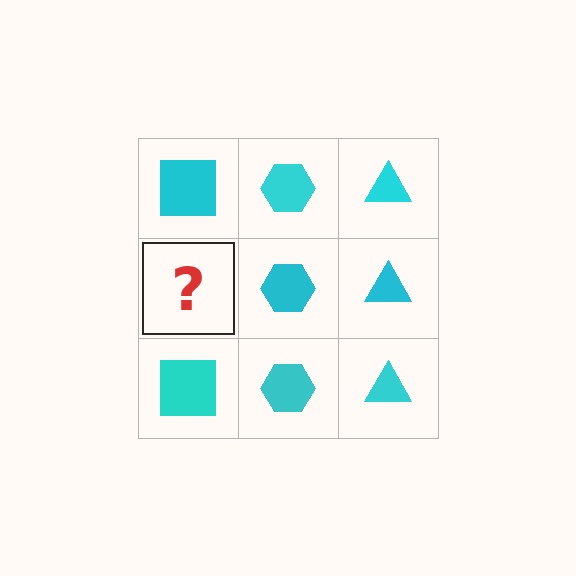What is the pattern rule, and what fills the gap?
The rule is that each column has a consistent shape. The gap should be filled with a cyan square.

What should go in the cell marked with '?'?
The missing cell should contain a cyan square.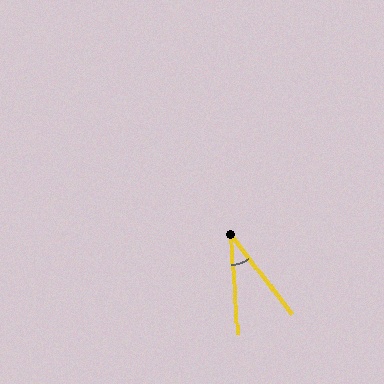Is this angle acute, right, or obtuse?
It is acute.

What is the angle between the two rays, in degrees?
Approximately 34 degrees.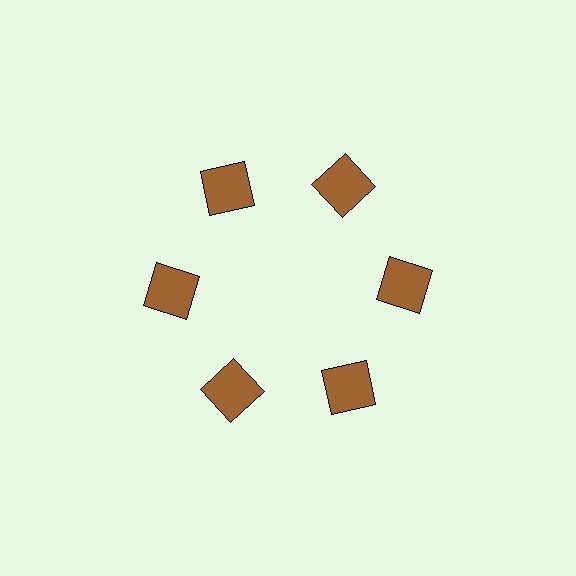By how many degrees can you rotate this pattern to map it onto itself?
The pattern maps onto itself every 60 degrees of rotation.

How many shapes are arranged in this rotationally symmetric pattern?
There are 6 shapes, arranged in 6 groups of 1.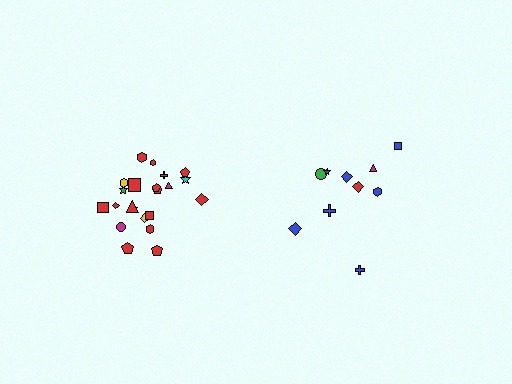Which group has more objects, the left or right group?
The left group.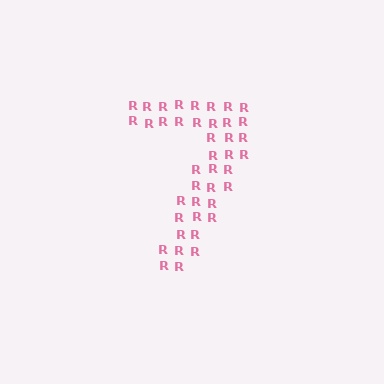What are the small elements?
The small elements are letter R's.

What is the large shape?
The large shape is the digit 7.